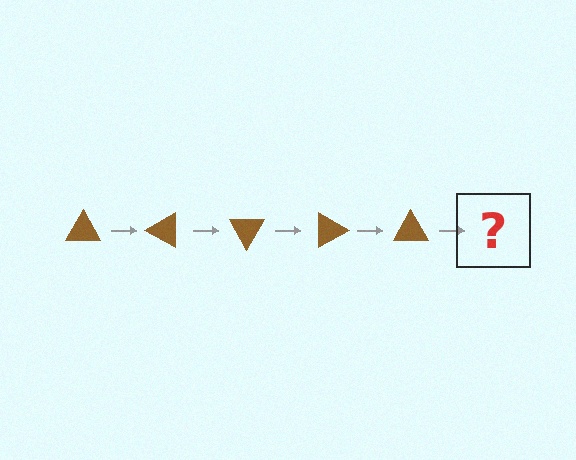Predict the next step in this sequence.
The next step is a brown triangle rotated 150 degrees.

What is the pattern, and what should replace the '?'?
The pattern is that the triangle rotates 30 degrees each step. The '?' should be a brown triangle rotated 150 degrees.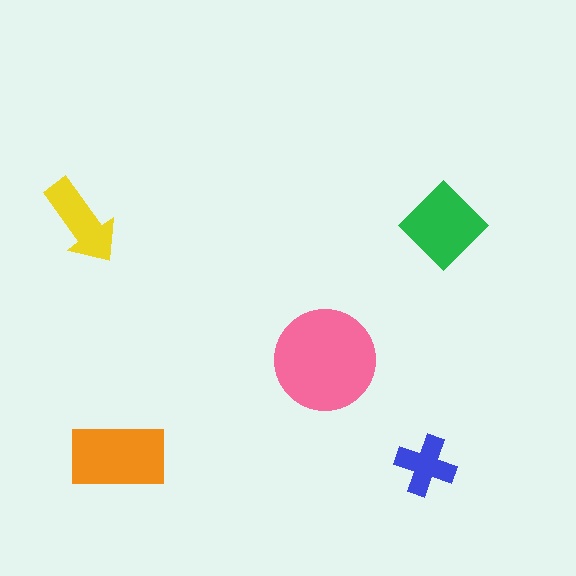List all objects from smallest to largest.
The blue cross, the yellow arrow, the green diamond, the orange rectangle, the pink circle.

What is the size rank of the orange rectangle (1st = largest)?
2nd.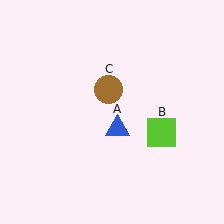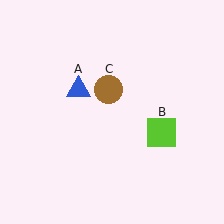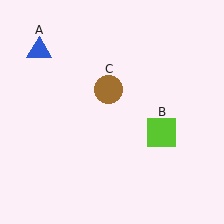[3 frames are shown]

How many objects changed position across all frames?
1 object changed position: blue triangle (object A).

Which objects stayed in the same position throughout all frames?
Lime square (object B) and brown circle (object C) remained stationary.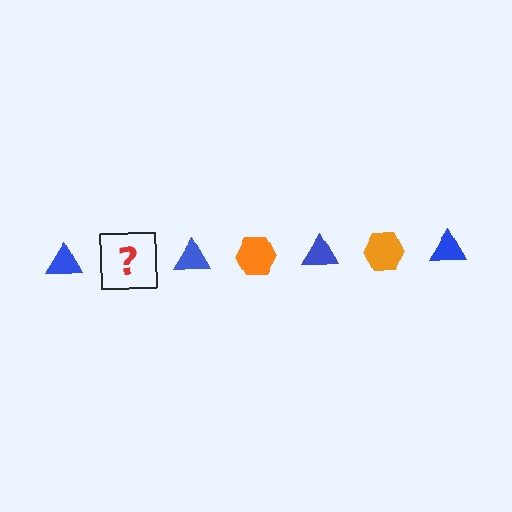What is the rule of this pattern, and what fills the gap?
The rule is that the pattern alternates between blue triangle and orange hexagon. The gap should be filled with an orange hexagon.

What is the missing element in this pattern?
The missing element is an orange hexagon.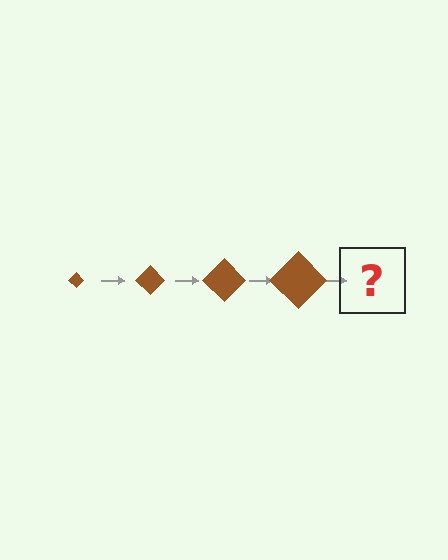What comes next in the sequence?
The next element should be a brown diamond, larger than the previous one.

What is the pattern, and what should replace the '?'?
The pattern is that the diamond gets progressively larger each step. The '?' should be a brown diamond, larger than the previous one.